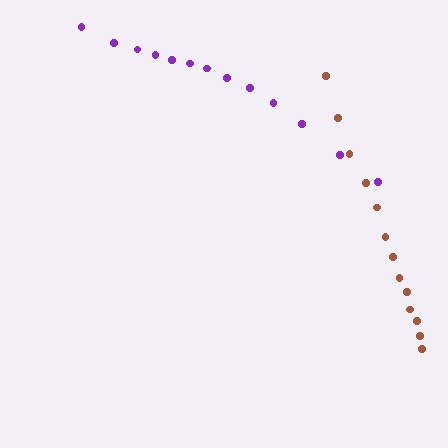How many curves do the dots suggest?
There are 2 distinct paths.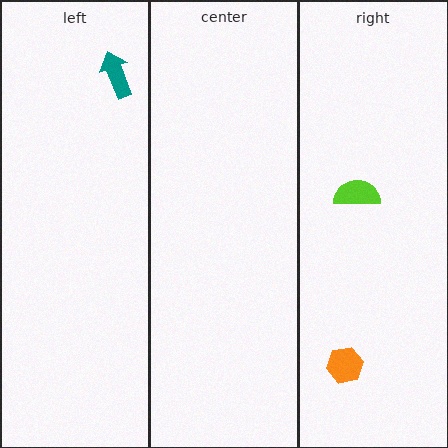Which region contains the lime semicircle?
The right region.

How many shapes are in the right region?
2.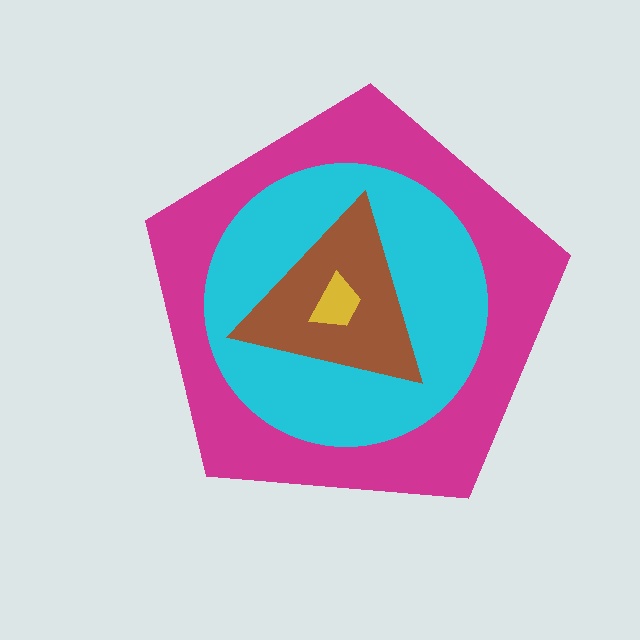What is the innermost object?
The yellow trapezoid.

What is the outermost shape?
The magenta pentagon.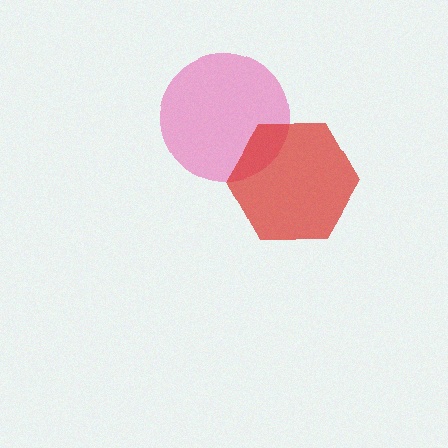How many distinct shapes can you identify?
There are 2 distinct shapes: a pink circle, a red hexagon.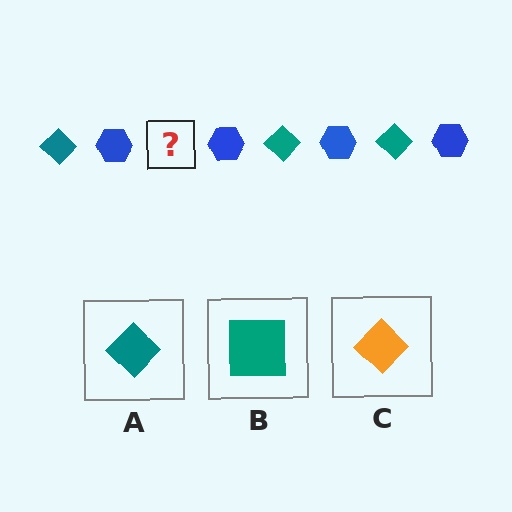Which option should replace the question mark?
Option A.